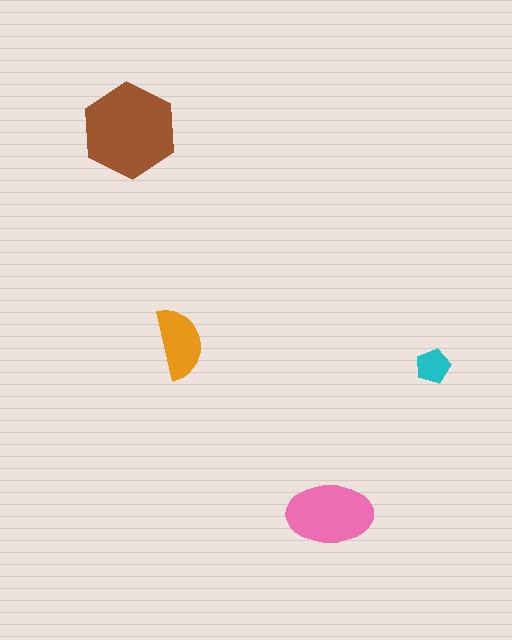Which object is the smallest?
The cyan pentagon.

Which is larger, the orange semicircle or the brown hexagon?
The brown hexagon.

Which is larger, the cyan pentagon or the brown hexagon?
The brown hexagon.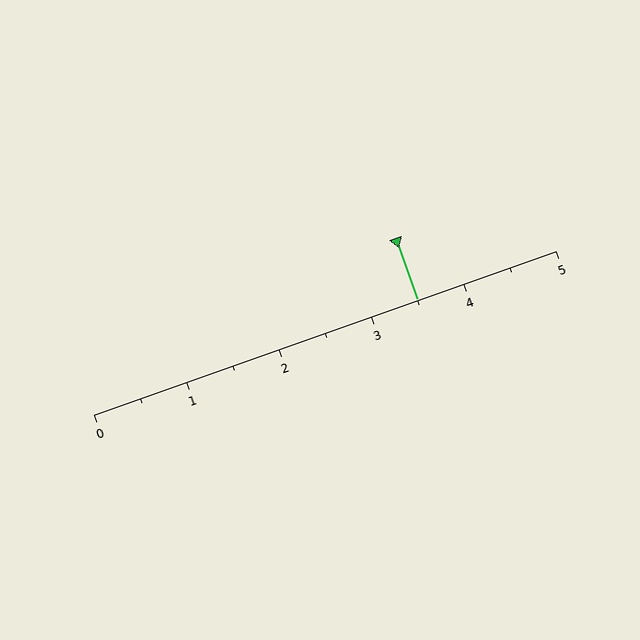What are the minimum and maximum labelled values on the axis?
The axis runs from 0 to 5.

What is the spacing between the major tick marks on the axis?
The major ticks are spaced 1 apart.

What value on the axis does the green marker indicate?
The marker indicates approximately 3.5.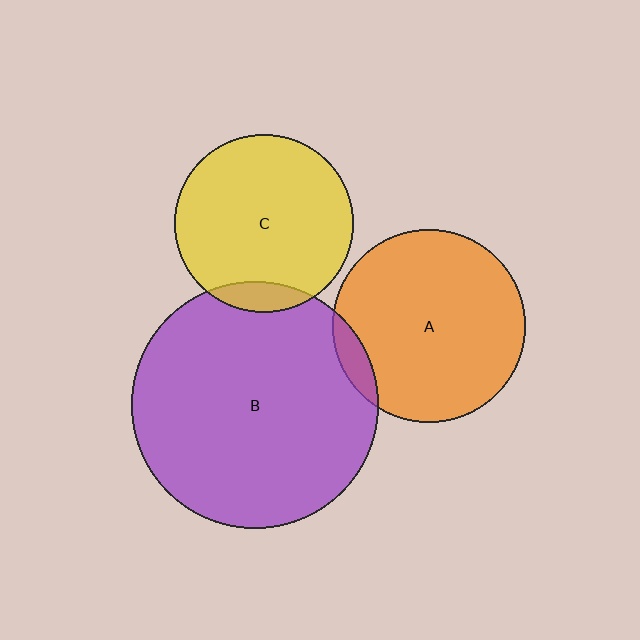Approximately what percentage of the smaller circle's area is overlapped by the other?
Approximately 10%.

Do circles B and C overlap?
Yes.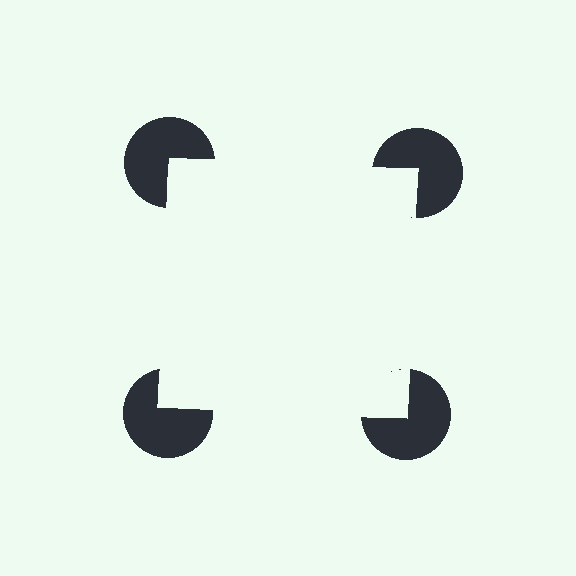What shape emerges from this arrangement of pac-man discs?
An illusory square — its edges are inferred from the aligned wedge cuts in the pac-man discs, not physically drawn.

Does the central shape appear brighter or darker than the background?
It typically appears slightly brighter than the background, even though no actual brightness change is drawn.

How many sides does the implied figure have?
4 sides.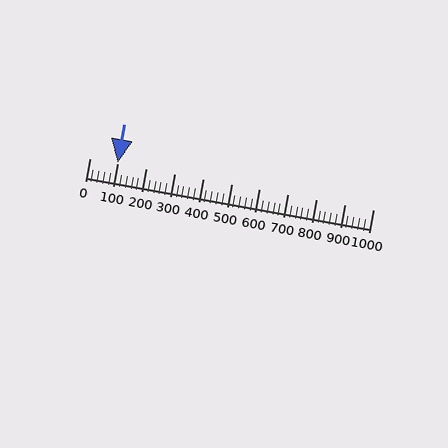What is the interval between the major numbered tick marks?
The major tick marks are spaced 100 units apart.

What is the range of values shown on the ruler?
The ruler shows values from 0 to 1000.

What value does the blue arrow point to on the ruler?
The blue arrow points to approximately 100.